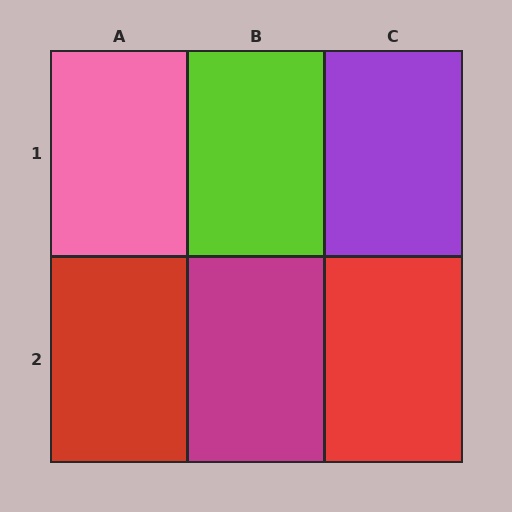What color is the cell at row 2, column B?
Magenta.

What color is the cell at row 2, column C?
Red.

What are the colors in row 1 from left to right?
Pink, lime, purple.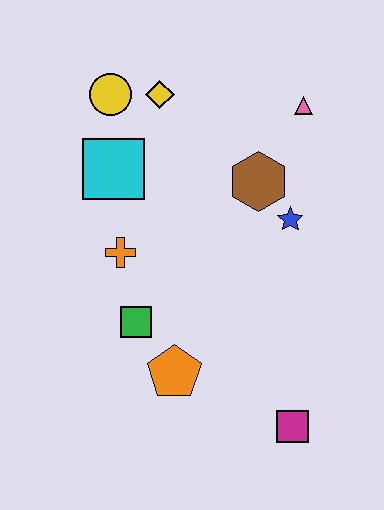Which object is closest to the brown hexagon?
The blue star is closest to the brown hexagon.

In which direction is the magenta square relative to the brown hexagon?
The magenta square is below the brown hexagon.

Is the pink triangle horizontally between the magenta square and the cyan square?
No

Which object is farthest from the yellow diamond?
The magenta square is farthest from the yellow diamond.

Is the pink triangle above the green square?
Yes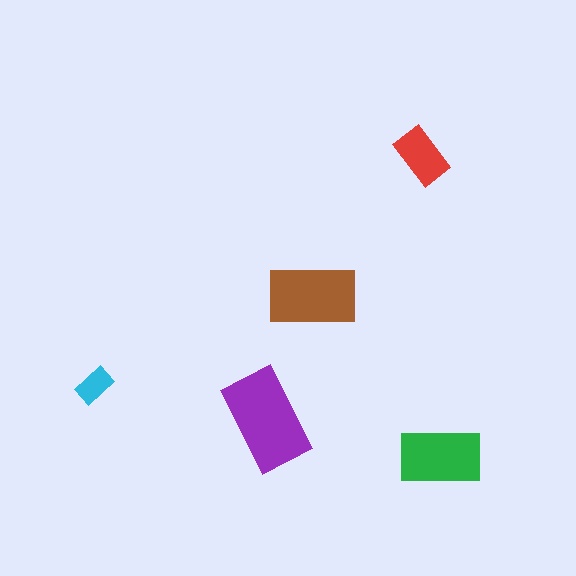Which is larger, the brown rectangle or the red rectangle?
The brown one.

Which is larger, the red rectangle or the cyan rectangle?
The red one.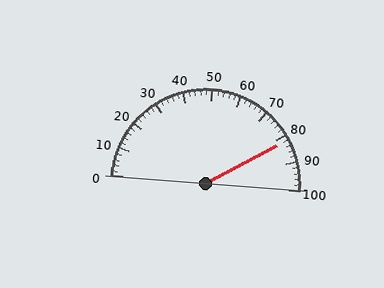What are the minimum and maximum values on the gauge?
The gauge ranges from 0 to 100.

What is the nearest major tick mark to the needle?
The nearest major tick mark is 80.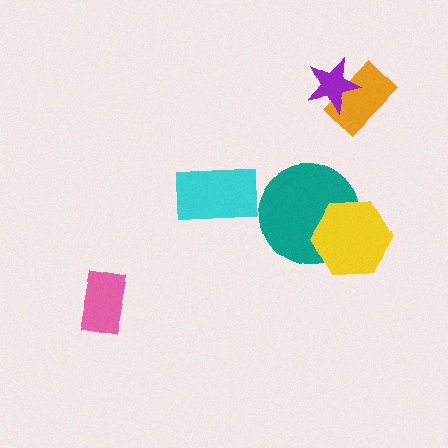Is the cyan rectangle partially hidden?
No, no other shape covers it.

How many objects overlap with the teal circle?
1 object overlaps with the teal circle.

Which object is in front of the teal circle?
The yellow hexagon is in front of the teal circle.